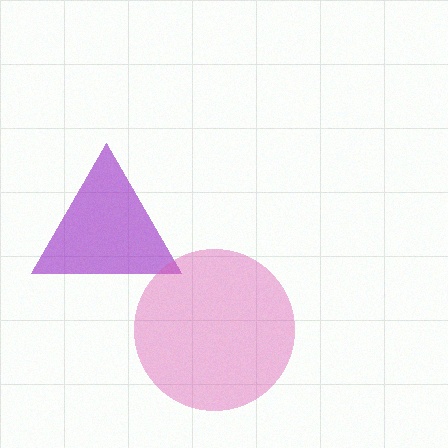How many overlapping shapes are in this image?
There are 2 overlapping shapes in the image.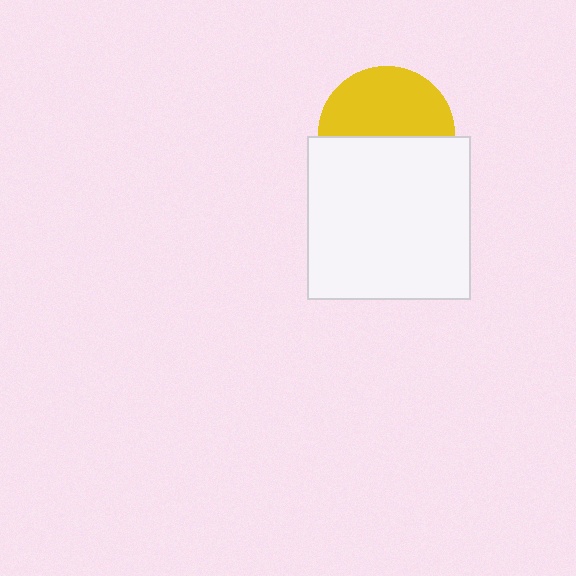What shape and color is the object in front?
The object in front is a white square.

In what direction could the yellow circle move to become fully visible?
The yellow circle could move up. That would shift it out from behind the white square entirely.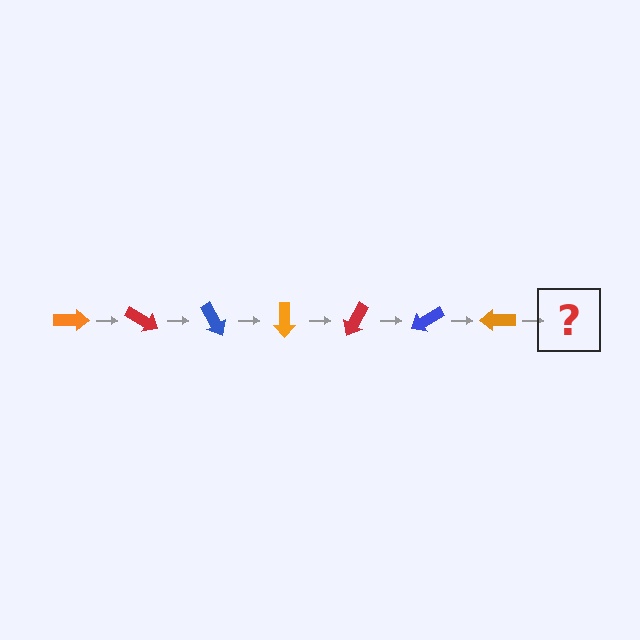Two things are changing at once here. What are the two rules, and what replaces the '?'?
The two rules are that it rotates 30 degrees each step and the color cycles through orange, red, and blue. The '?' should be a red arrow, rotated 210 degrees from the start.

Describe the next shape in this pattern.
It should be a red arrow, rotated 210 degrees from the start.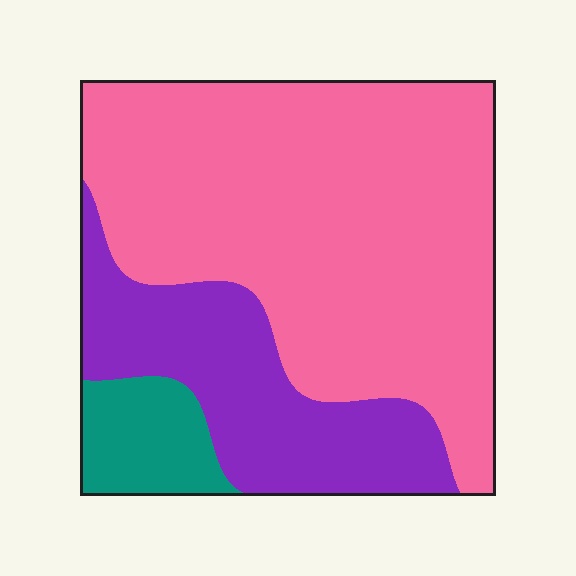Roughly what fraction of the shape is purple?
Purple takes up between a quarter and a half of the shape.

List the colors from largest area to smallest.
From largest to smallest: pink, purple, teal.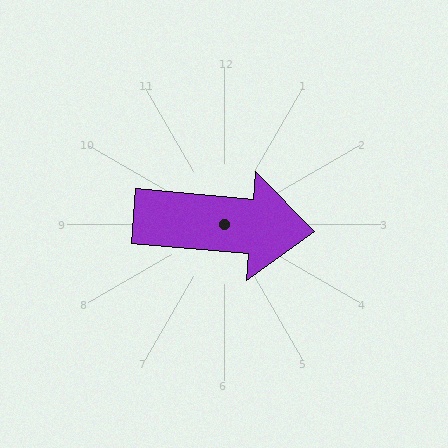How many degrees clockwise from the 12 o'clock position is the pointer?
Approximately 95 degrees.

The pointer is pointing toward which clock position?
Roughly 3 o'clock.